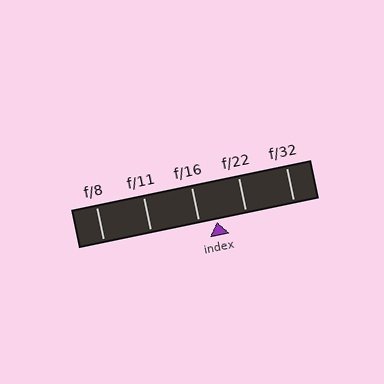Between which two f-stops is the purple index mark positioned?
The index mark is between f/16 and f/22.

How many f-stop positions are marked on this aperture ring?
There are 5 f-stop positions marked.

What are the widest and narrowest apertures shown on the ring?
The widest aperture shown is f/8 and the narrowest is f/32.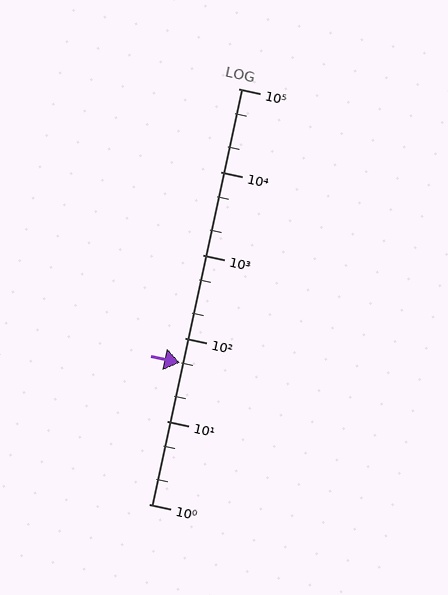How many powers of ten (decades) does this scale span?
The scale spans 5 decades, from 1 to 100000.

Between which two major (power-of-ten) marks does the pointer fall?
The pointer is between 10 and 100.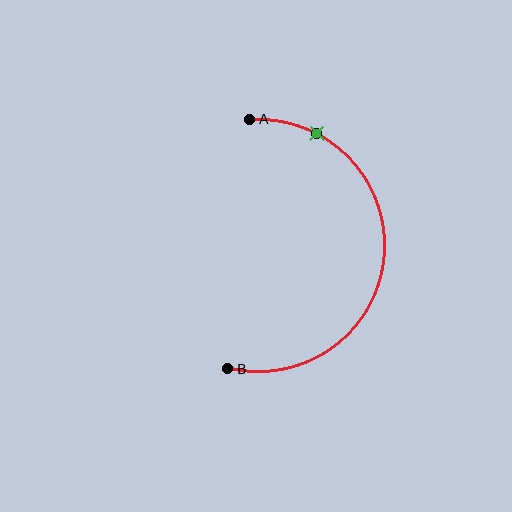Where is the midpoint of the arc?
The arc midpoint is the point on the curve farthest from the straight line joining A and B. It sits to the right of that line.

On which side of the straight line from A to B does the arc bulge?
The arc bulges to the right of the straight line connecting A and B.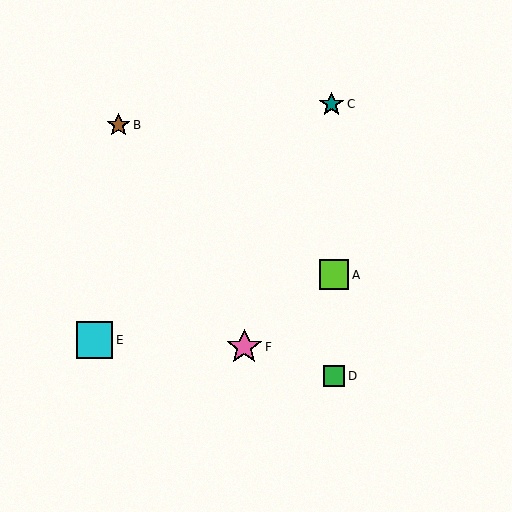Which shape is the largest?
The cyan square (labeled E) is the largest.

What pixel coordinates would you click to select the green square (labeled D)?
Click at (334, 376) to select the green square D.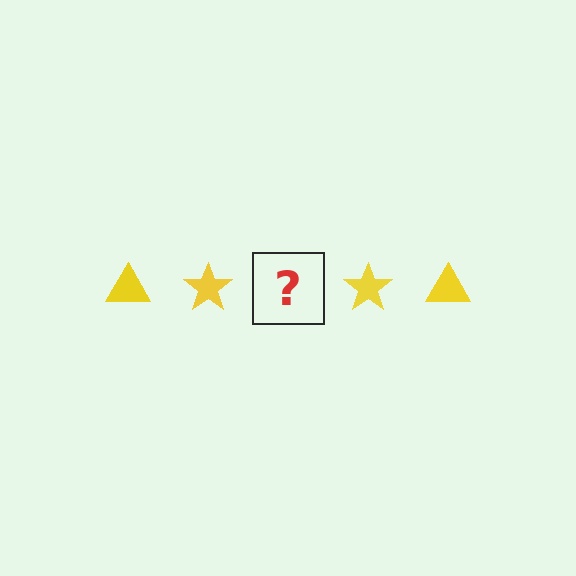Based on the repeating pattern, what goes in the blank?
The blank should be a yellow triangle.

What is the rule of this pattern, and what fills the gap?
The rule is that the pattern cycles through triangle, star shapes in yellow. The gap should be filled with a yellow triangle.